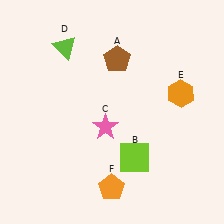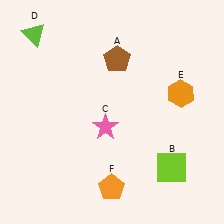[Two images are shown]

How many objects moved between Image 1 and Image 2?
2 objects moved between the two images.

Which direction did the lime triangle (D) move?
The lime triangle (D) moved left.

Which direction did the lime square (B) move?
The lime square (B) moved right.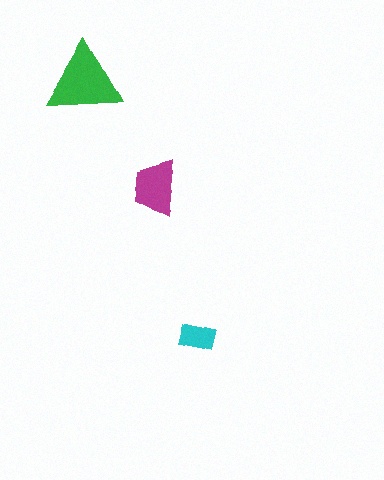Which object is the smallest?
The cyan rectangle.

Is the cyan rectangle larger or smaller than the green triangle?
Smaller.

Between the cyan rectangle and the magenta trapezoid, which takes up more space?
The magenta trapezoid.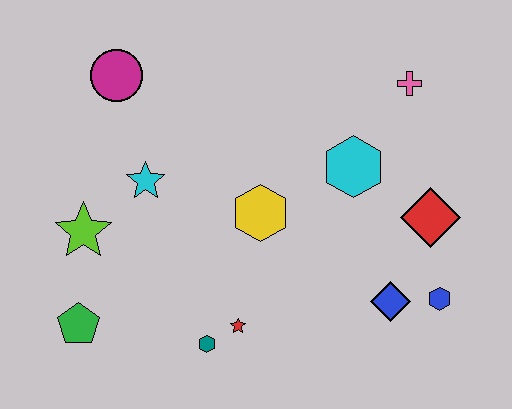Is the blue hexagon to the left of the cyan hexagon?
No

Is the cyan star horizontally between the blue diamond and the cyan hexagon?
No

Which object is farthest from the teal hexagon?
The pink cross is farthest from the teal hexagon.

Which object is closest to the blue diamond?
The blue hexagon is closest to the blue diamond.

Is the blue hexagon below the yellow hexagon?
Yes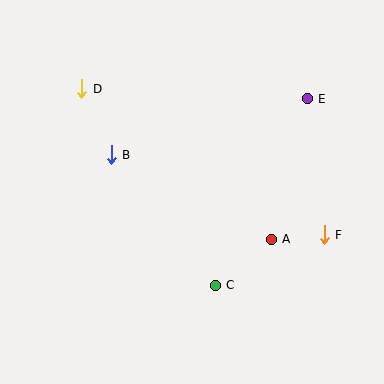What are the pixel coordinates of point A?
Point A is at (271, 239).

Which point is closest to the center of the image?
Point B at (111, 155) is closest to the center.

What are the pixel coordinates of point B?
Point B is at (111, 155).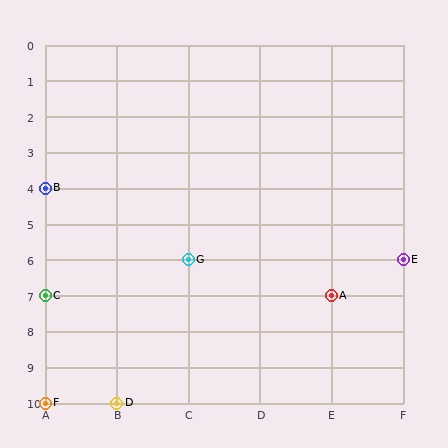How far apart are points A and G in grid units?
Points A and G are 2 columns and 1 row apart (about 2.2 grid units diagonally).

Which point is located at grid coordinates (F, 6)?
Point E is at (F, 6).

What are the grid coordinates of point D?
Point D is at grid coordinates (B, 10).